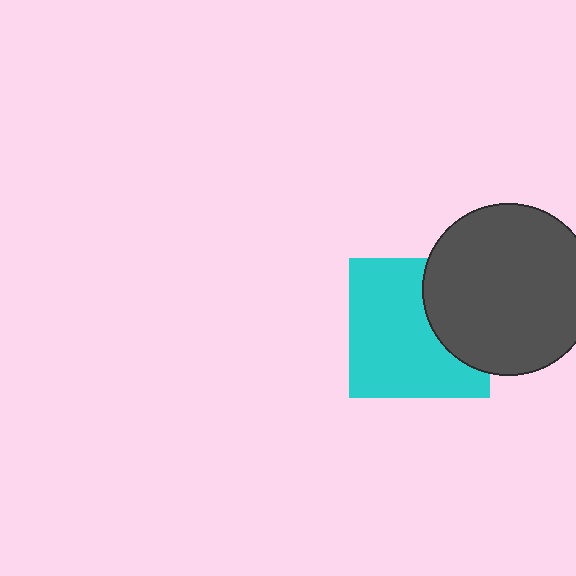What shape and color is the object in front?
The object in front is a dark gray circle.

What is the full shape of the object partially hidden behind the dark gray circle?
The partially hidden object is a cyan square.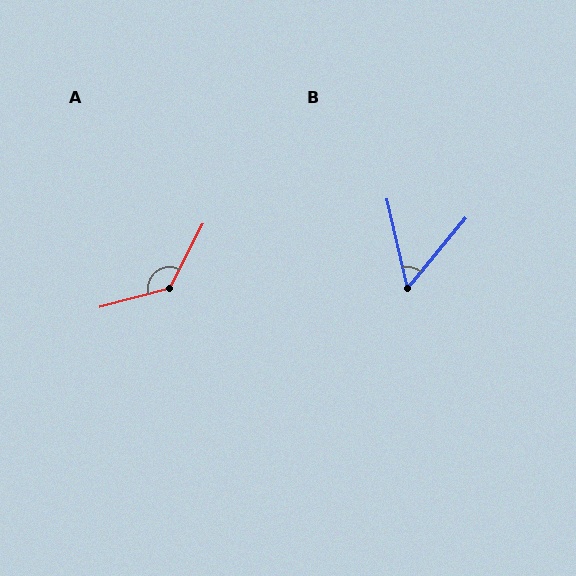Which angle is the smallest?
B, at approximately 53 degrees.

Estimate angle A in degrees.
Approximately 133 degrees.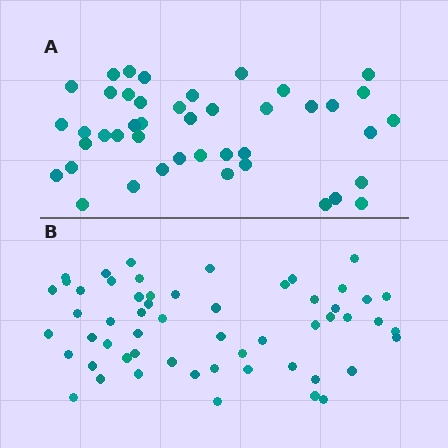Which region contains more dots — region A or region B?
Region B (the bottom region) has more dots.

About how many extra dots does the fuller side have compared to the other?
Region B has approximately 15 more dots than region A.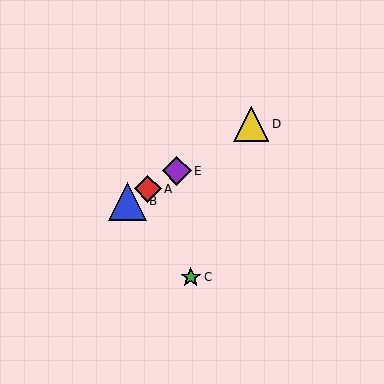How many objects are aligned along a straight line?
4 objects (A, B, D, E) are aligned along a straight line.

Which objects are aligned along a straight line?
Objects A, B, D, E are aligned along a straight line.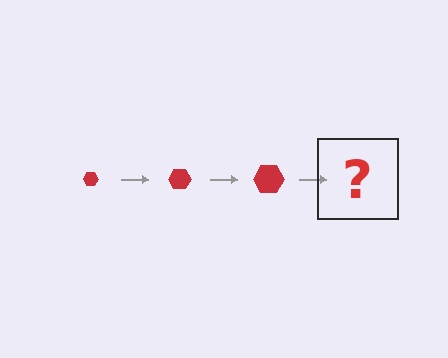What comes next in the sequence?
The next element should be a red hexagon, larger than the previous one.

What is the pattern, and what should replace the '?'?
The pattern is that the hexagon gets progressively larger each step. The '?' should be a red hexagon, larger than the previous one.